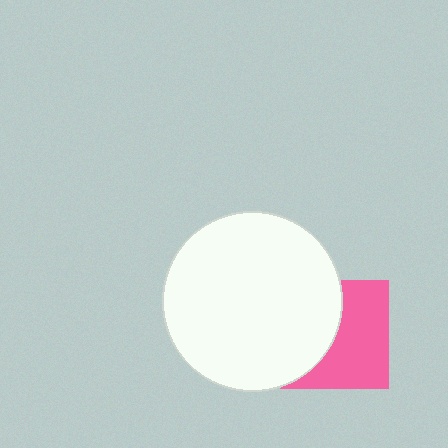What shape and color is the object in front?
The object in front is a white circle.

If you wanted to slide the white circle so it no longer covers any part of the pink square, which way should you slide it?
Slide it left — that is the most direct way to separate the two shapes.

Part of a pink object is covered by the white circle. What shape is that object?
It is a square.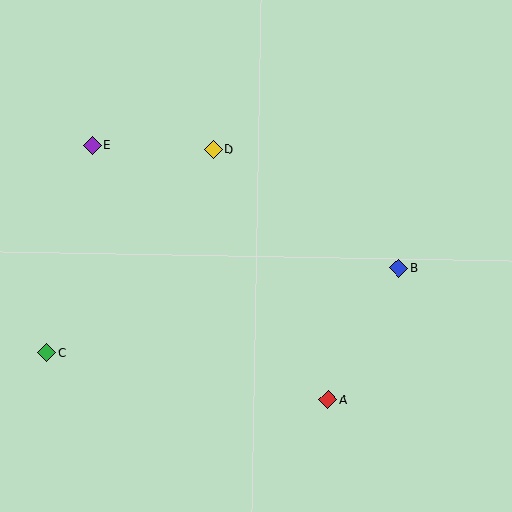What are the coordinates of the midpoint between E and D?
The midpoint between E and D is at (152, 147).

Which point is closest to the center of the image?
Point D at (213, 150) is closest to the center.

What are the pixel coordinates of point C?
Point C is at (47, 352).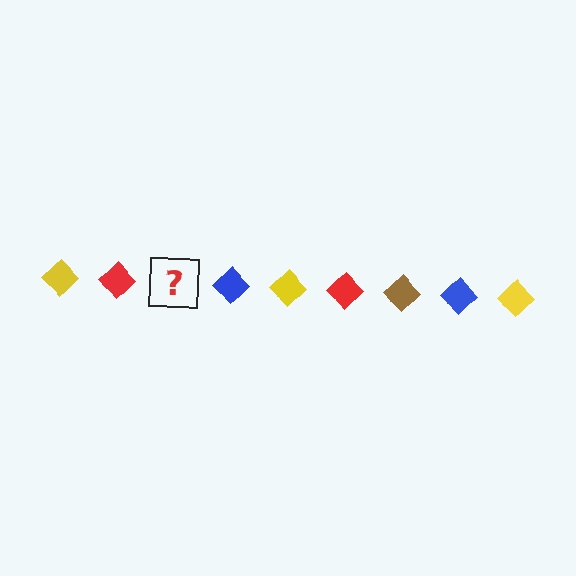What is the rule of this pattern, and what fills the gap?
The rule is that the pattern cycles through yellow, red, brown, blue diamonds. The gap should be filled with a brown diamond.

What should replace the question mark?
The question mark should be replaced with a brown diamond.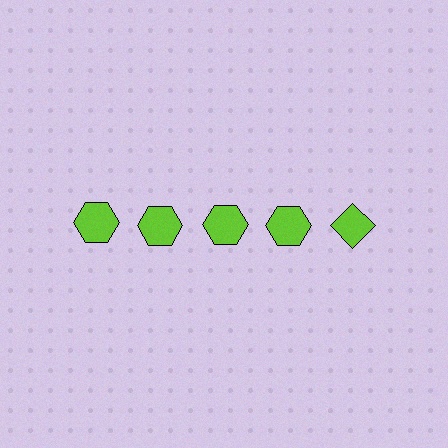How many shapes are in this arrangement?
There are 5 shapes arranged in a grid pattern.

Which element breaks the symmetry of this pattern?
The lime diamond in the top row, rightmost column breaks the symmetry. All other shapes are lime hexagons.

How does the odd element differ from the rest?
It has a different shape: diamond instead of hexagon.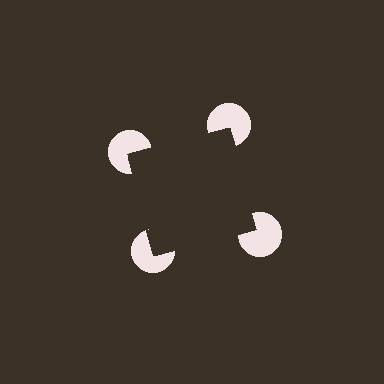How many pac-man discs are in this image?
There are 4 — one at each vertex of the illusory square.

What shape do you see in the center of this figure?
An illusory square — its edges are inferred from the aligned wedge cuts in the pac-man discs, not physically drawn.